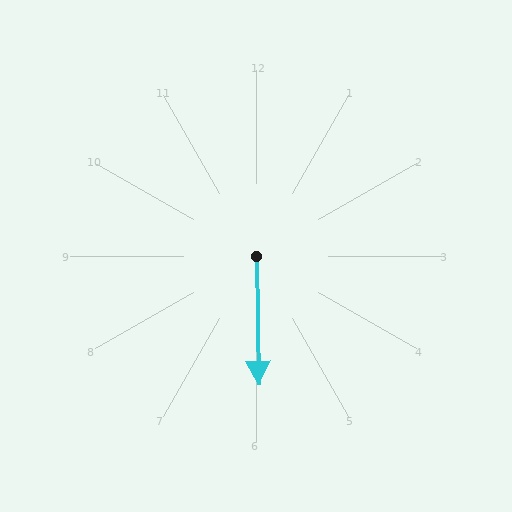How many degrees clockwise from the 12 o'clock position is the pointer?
Approximately 179 degrees.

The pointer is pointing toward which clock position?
Roughly 6 o'clock.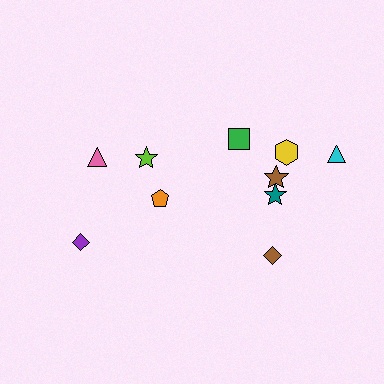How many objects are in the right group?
There are 7 objects.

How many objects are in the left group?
There are 4 objects.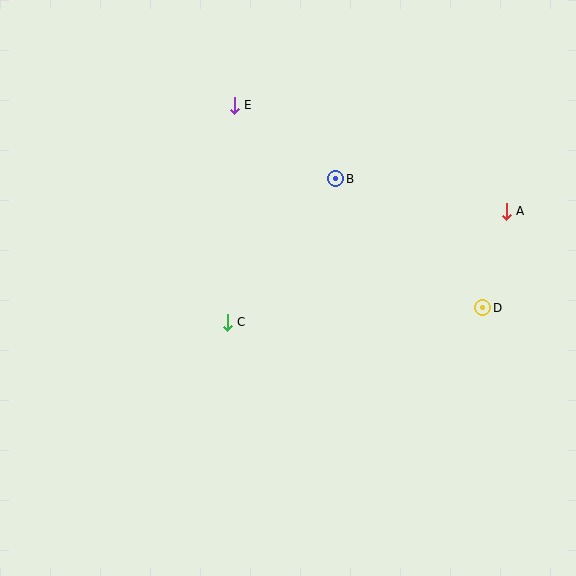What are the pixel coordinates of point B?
Point B is at (336, 179).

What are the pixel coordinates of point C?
Point C is at (227, 322).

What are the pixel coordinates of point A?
Point A is at (506, 211).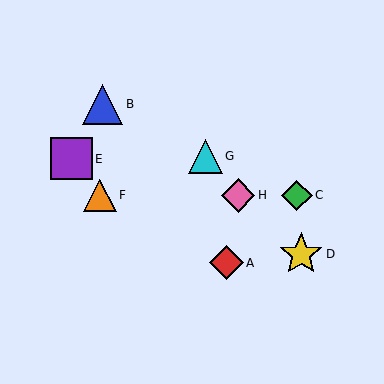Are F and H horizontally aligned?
Yes, both are at y≈195.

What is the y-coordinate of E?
Object E is at y≈159.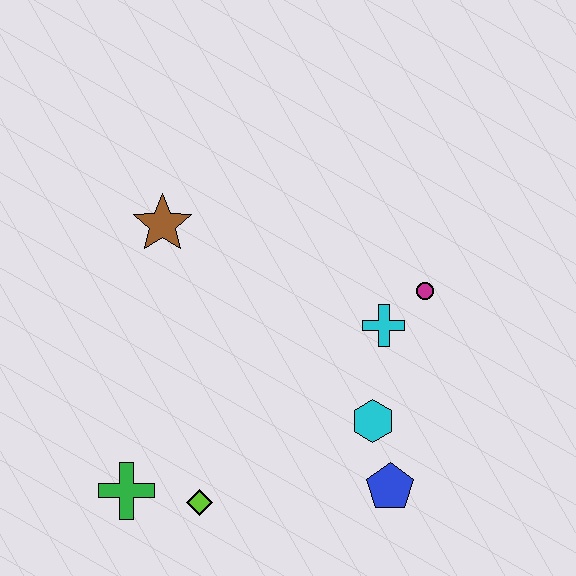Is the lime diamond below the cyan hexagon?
Yes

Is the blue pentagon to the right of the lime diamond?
Yes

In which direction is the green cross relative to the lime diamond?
The green cross is to the left of the lime diamond.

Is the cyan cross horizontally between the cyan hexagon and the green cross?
No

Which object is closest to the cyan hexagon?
The blue pentagon is closest to the cyan hexagon.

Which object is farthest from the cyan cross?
The green cross is farthest from the cyan cross.